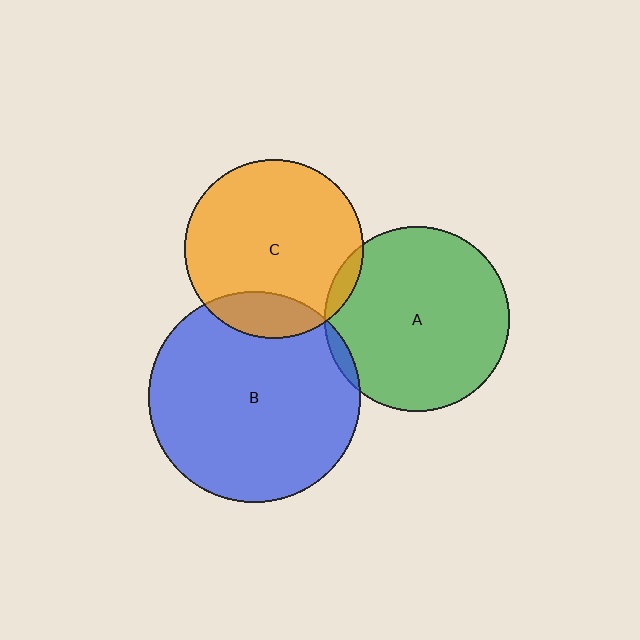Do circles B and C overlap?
Yes.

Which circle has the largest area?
Circle B (blue).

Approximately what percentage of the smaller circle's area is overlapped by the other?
Approximately 15%.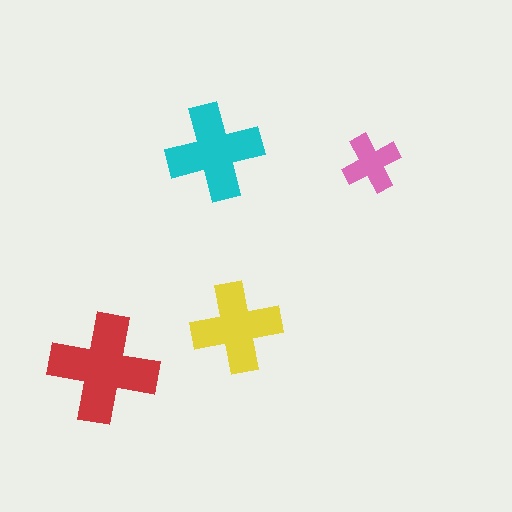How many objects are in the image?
There are 4 objects in the image.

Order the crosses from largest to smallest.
the red one, the cyan one, the yellow one, the pink one.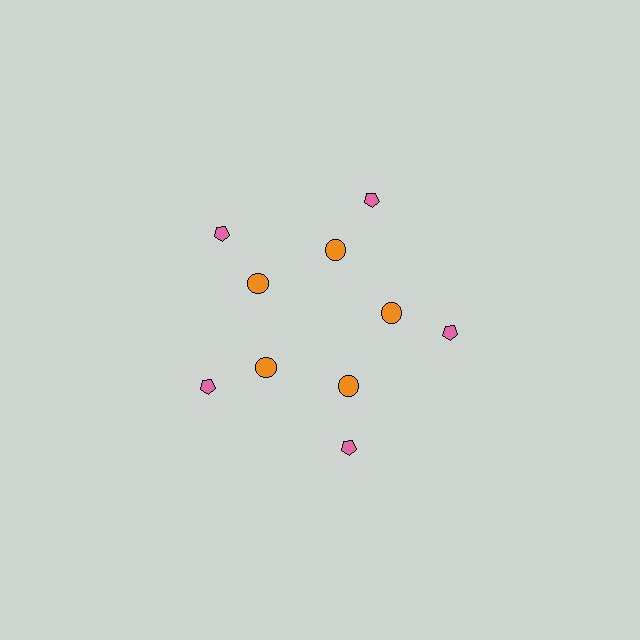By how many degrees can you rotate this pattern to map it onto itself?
The pattern maps onto itself every 72 degrees of rotation.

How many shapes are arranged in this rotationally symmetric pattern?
There are 10 shapes, arranged in 5 groups of 2.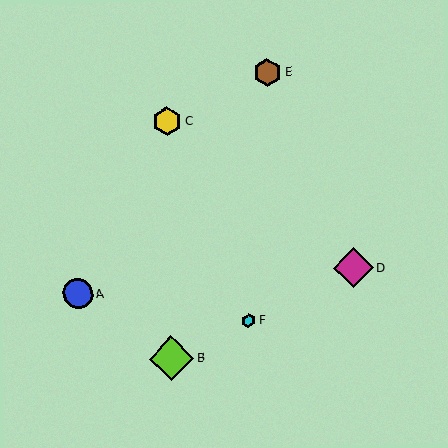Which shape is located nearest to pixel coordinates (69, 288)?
The blue circle (labeled A) at (78, 294) is nearest to that location.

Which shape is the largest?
The lime diamond (labeled B) is the largest.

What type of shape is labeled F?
Shape F is a cyan hexagon.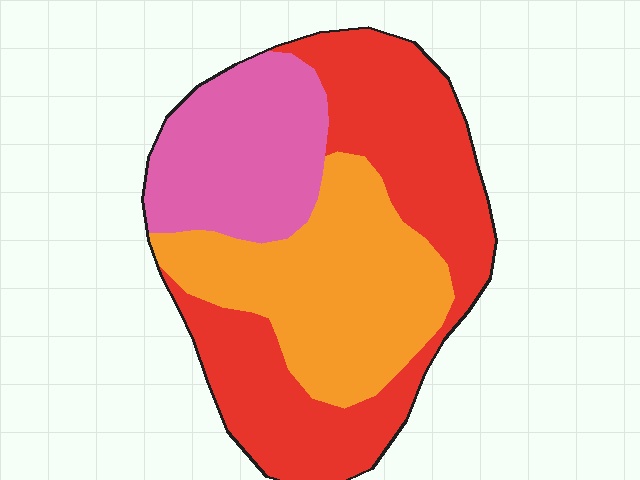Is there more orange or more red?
Red.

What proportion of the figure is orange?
Orange takes up about one third (1/3) of the figure.